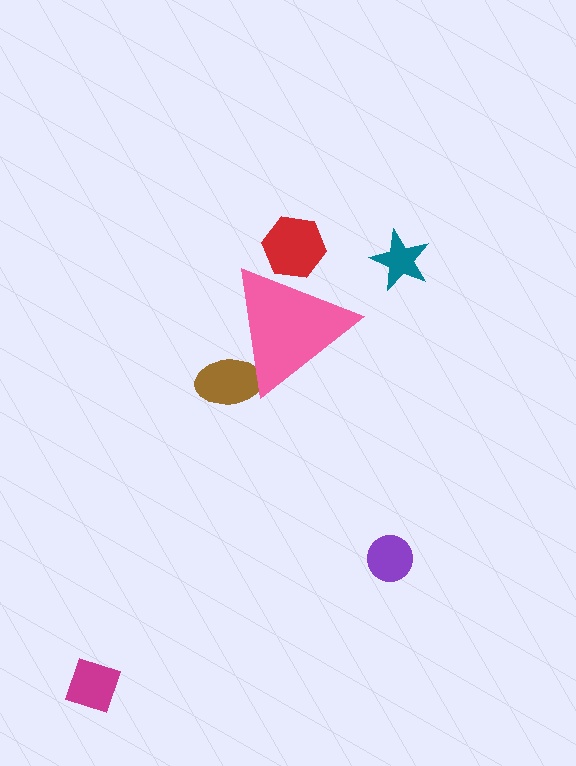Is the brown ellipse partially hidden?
Yes, the brown ellipse is partially hidden behind the pink triangle.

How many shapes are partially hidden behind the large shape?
2 shapes are partially hidden.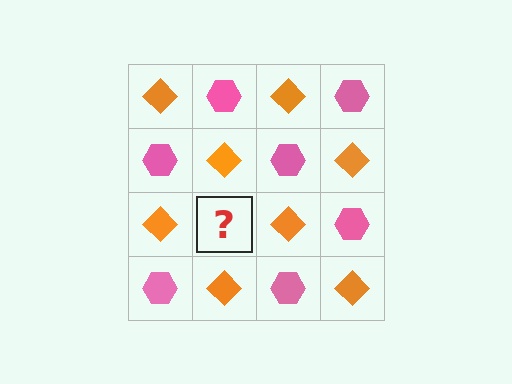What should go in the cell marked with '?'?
The missing cell should contain a pink hexagon.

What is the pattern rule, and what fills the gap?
The rule is that it alternates orange diamond and pink hexagon in a checkerboard pattern. The gap should be filled with a pink hexagon.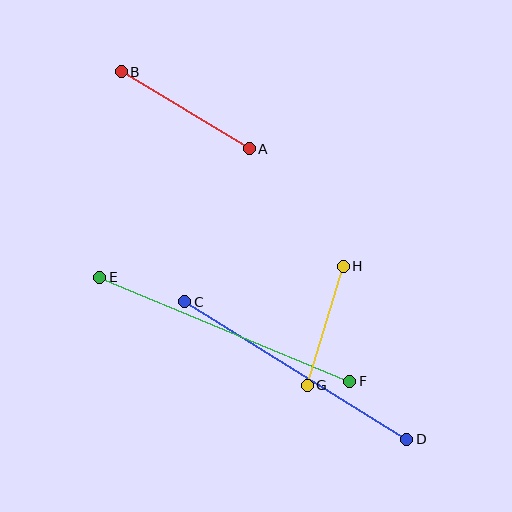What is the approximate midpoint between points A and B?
The midpoint is at approximately (185, 110) pixels.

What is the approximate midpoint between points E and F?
The midpoint is at approximately (225, 329) pixels.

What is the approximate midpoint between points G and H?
The midpoint is at approximately (325, 326) pixels.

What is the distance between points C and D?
The distance is approximately 261 pixels.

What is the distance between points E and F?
The distance is approximately 271 pixels.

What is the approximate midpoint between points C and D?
The midpoint is at approximately (296, 371) pixels.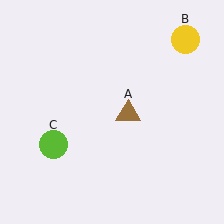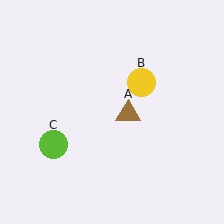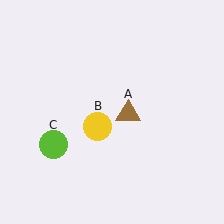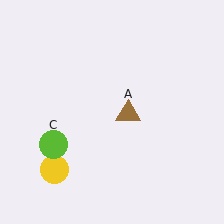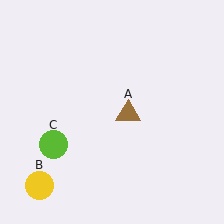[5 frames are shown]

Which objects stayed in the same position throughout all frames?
Brown triangle (object A) and lime circle (object C) remained stationary.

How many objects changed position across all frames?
1 object changed position: yellow circle (object B).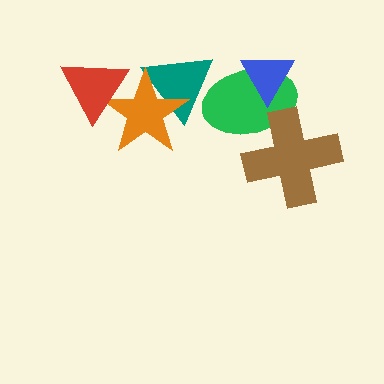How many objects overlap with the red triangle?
1 object overlaps with the red triangle.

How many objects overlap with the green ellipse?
3 objects overlap with the green ellipse.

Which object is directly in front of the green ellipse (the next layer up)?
The blue triangle is directly in front of the green ellipse.